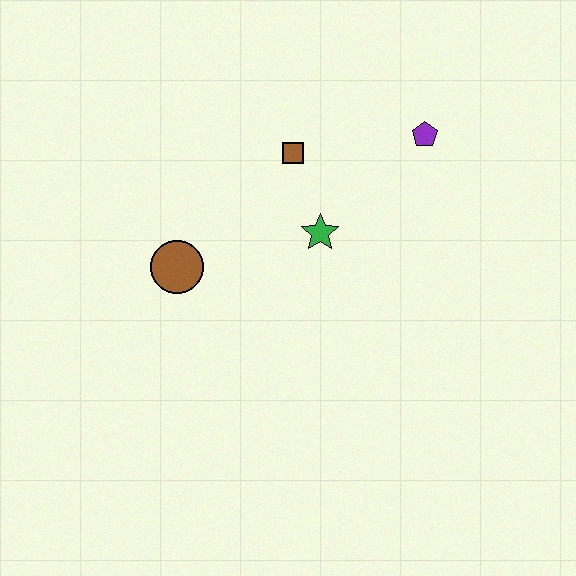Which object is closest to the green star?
The brown square is closest to the green star.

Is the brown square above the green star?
Yes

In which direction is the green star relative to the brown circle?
The green star is to the right of the brown circle.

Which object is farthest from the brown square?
The brown circle is farthest from the brown square.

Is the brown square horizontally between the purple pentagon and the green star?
No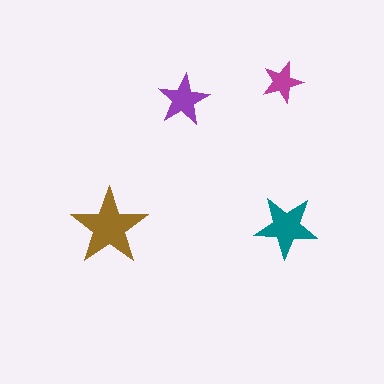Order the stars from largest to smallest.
the brown one, the teal one, the purple one, the magenta one.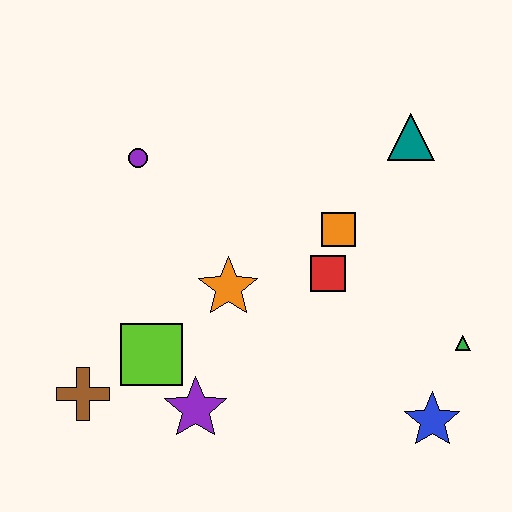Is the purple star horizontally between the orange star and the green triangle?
No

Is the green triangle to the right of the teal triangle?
Yes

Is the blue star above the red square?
No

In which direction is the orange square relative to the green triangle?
The orange square is to the left of the green triangle.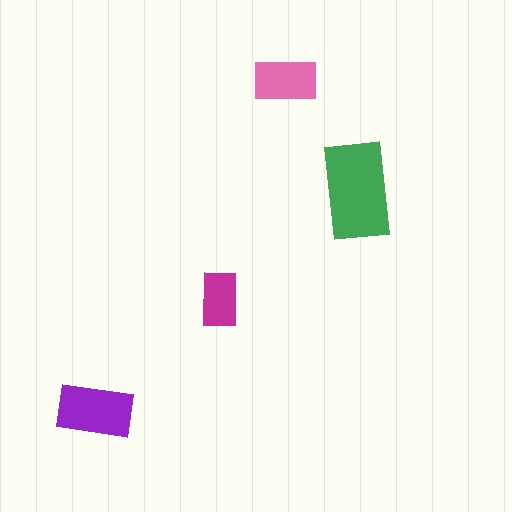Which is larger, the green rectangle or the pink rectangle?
The green one.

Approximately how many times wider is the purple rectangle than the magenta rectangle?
About 1.5 times wider.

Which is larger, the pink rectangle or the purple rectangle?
The purple one.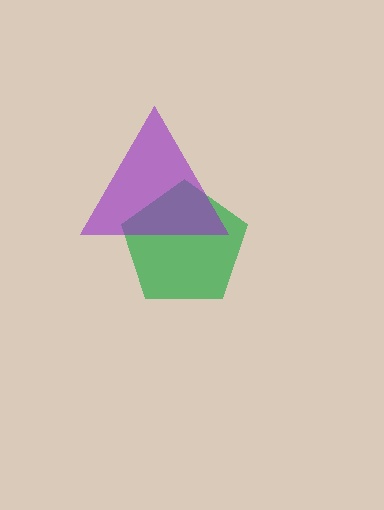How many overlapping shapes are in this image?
There are 2 overlapping shapes in the image.